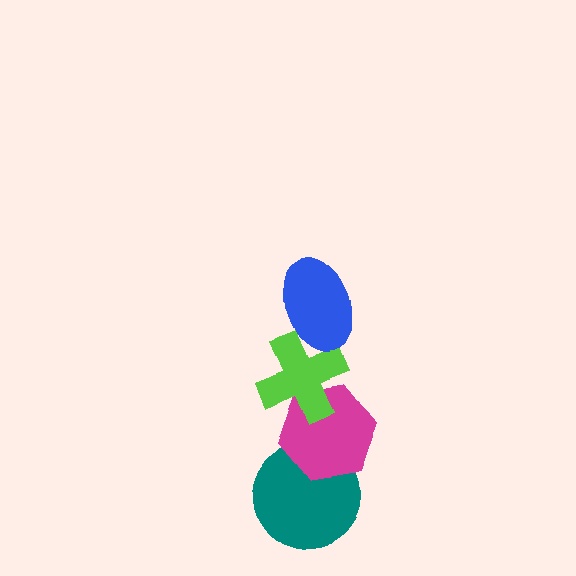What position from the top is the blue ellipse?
The blue ellipse is 1st from the top.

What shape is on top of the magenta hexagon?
The lime cross is on top of the magenta hexagon.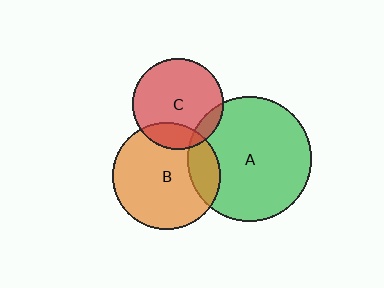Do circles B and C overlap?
Yes.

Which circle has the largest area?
Circle A (green).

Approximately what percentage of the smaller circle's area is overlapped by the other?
Approximately 20%.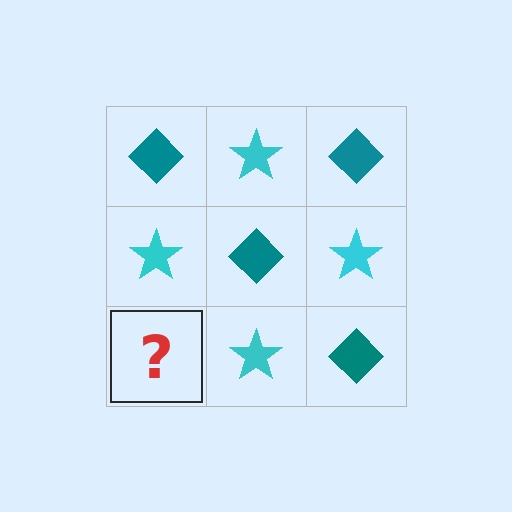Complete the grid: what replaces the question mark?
The question mark should be replaced with a teal diamond.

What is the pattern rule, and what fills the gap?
The rule is that it alternates teal diamond and cyan star in a checkerboard pattern. The gap should be filled with a teal diamond.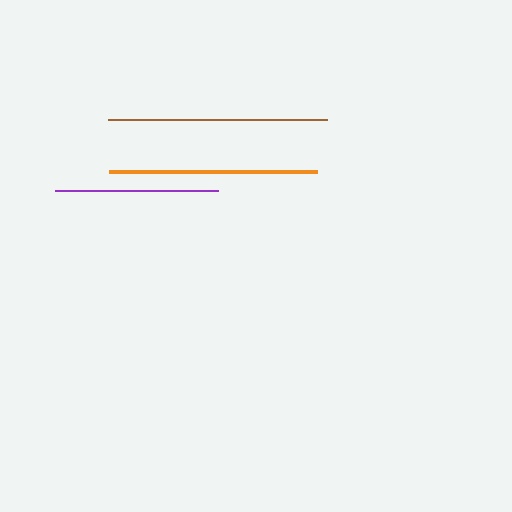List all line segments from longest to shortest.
From longest to shortest: brown, orange, purple.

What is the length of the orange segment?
The orange segment is approximately 209 pixels long.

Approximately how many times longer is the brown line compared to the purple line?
The brown line is approximately 1.3 times the length of the purple line.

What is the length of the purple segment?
The purple segment is approximately 163 pixels long.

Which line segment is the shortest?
The purple line is the shortest at approximately 163 pixels.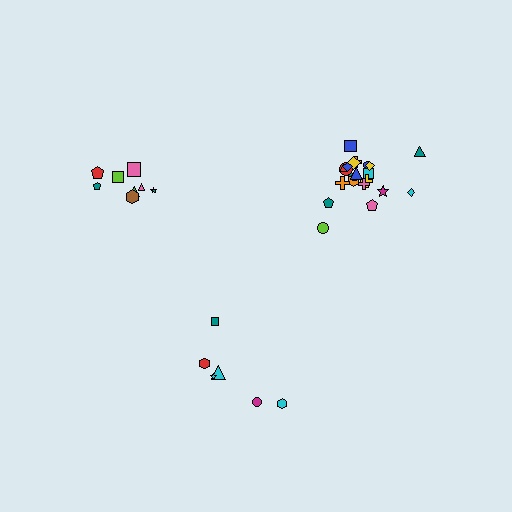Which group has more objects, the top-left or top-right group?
The top-right group.